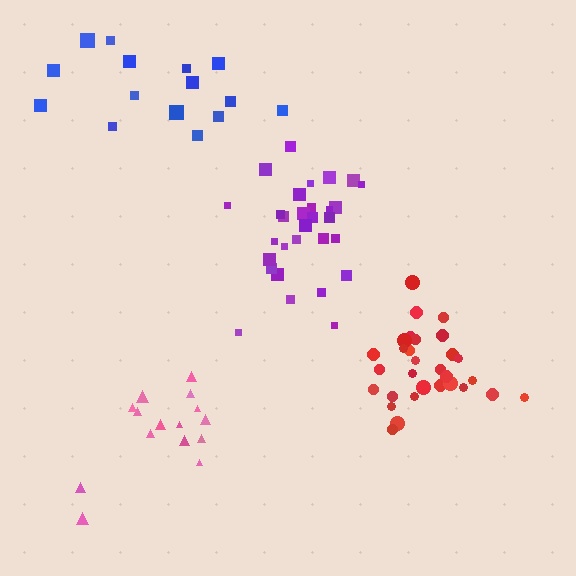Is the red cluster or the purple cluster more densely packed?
Purple.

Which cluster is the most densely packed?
Purple.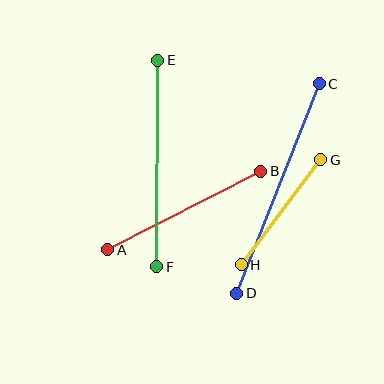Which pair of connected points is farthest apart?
Points C and D are farthest apart.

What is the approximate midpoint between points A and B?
The midpoint is at approximately (184, 210) pixels.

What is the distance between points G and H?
The distance is approximately 132 pixels.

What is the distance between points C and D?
The distance is approximately 225 pixels.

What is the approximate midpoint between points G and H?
The midpoint is at approximately (281, 212) pixels.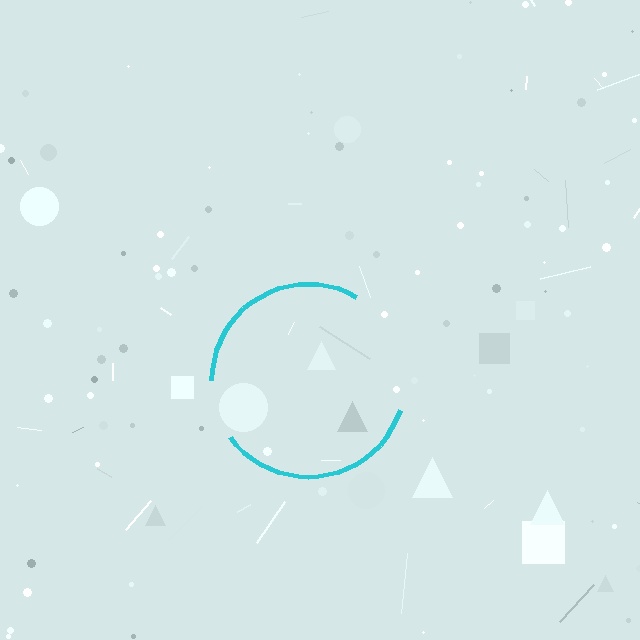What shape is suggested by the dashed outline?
The dashed outline suggests a circle.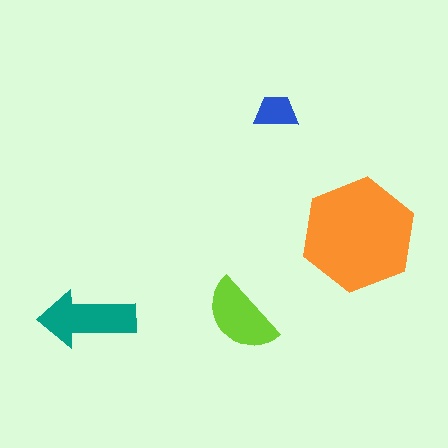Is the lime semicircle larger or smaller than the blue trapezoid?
Larger.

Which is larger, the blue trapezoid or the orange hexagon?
The orange hexagon.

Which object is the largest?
The orange hexagon.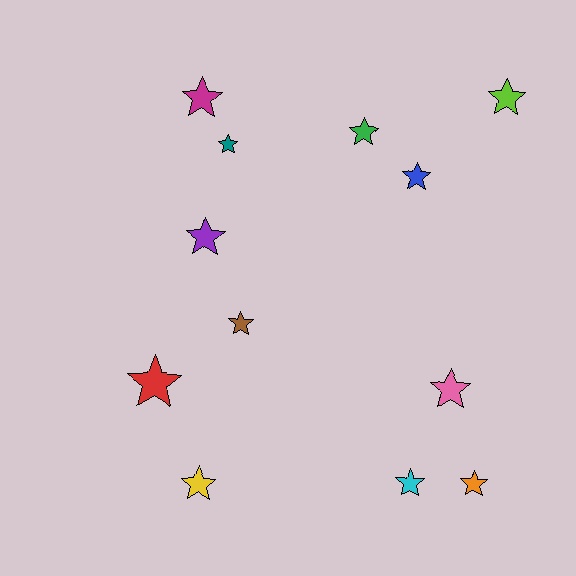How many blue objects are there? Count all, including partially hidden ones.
There is 1 blue object.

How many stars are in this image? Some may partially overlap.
There are 12 stars.